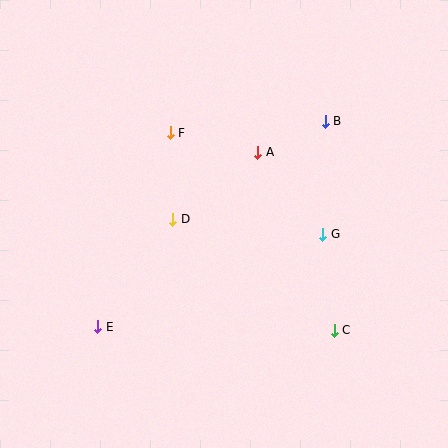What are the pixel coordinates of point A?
Point A is at (258, 152).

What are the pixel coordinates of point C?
Point C is at (334, 330).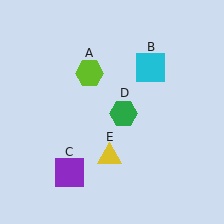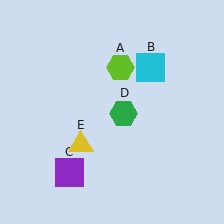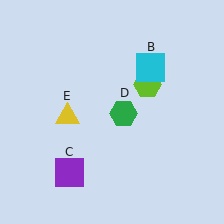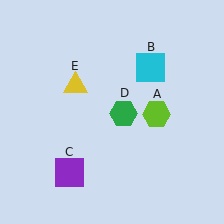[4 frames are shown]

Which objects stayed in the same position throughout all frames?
Cyan square (object B) and purple square (object C) and green hexagon (object D) remained stationary.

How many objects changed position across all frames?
2 objects changed position: lime hexagon (object A), yellow triangle (object E).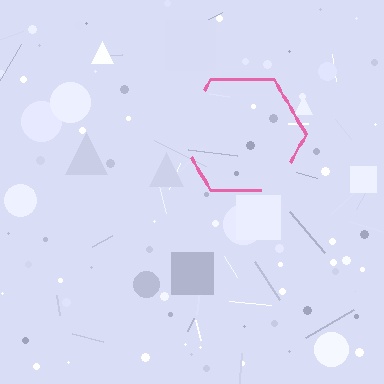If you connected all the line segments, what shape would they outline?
They would outline a hexagon.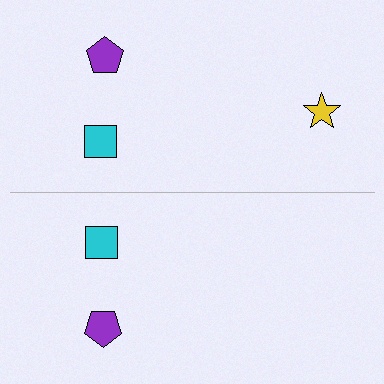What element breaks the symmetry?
A yellow star is missing from the bottom side.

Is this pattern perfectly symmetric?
No, the pattern is not perfectly symmetric. A yellow star is missing from the bottom side.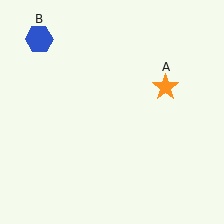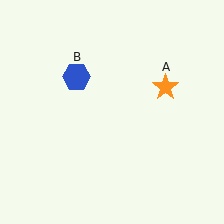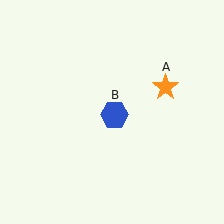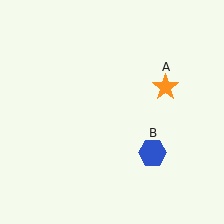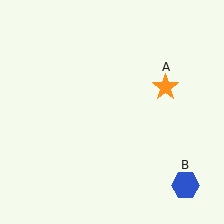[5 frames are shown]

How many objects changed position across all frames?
1 object changed position: blue hexagon (object B).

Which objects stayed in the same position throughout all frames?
Orange star (object A) remained stationary.